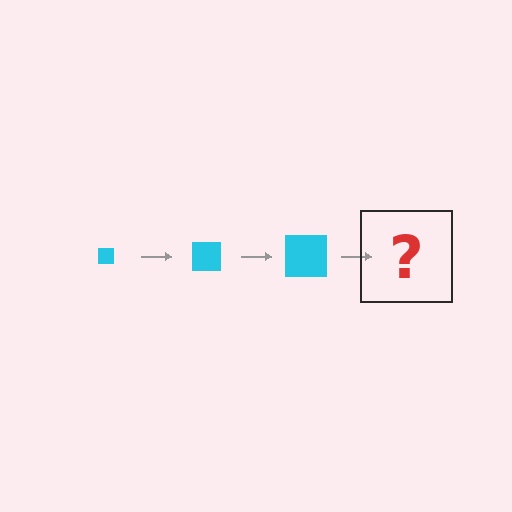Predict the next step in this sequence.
The next step is a cyan square, larger than the previous one.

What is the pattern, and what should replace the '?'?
The pattern is that the square gets progressively larger each step. The '?' should be a cyan square, larger than the previous one.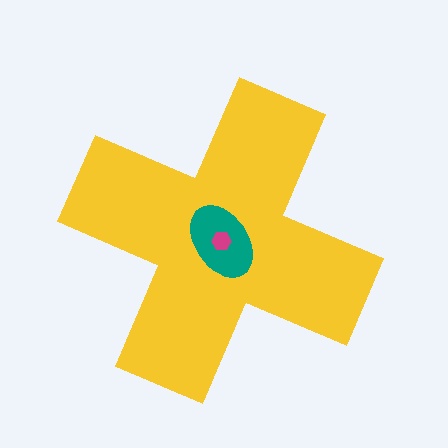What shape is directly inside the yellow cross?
The teal ellipse.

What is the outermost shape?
The yellow cross.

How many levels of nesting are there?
3.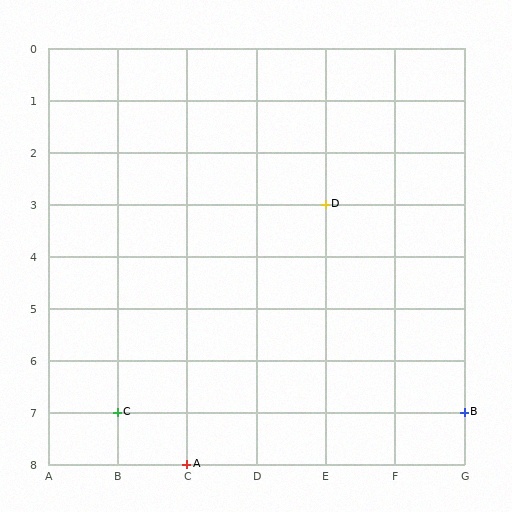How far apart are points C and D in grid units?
Points C and D are 3 columns and 4 rows apart (about 5.0 grid units diagonally).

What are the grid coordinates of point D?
Point D is at grid coordinates (E, 3).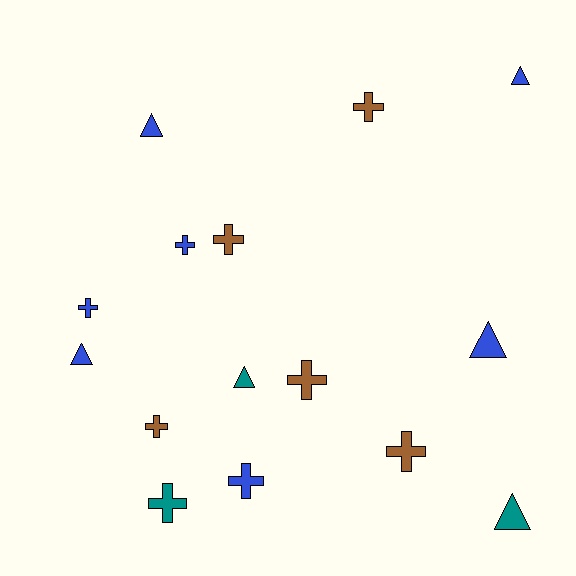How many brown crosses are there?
There are 5 brown crosses.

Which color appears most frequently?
Blue, with 7 objects.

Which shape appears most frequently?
Cross, with 9 objects.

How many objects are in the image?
There are 15 objects.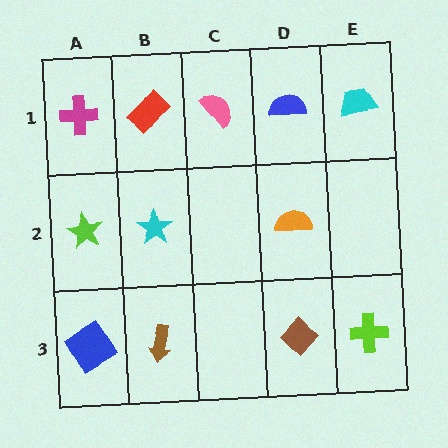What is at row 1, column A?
A magenta cross.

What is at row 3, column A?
A blue diamond.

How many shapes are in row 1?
5 shapes.